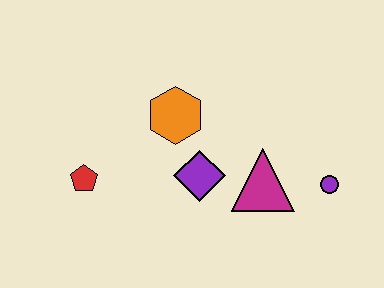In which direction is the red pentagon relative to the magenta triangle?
The red pentagon is to the left of the magenta triangle.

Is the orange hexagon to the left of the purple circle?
Yes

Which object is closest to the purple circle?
The magenta triangle is closest to the purple circle.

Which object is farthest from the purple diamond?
The purple circle is farthest from the purple diamond.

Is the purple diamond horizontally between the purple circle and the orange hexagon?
Yes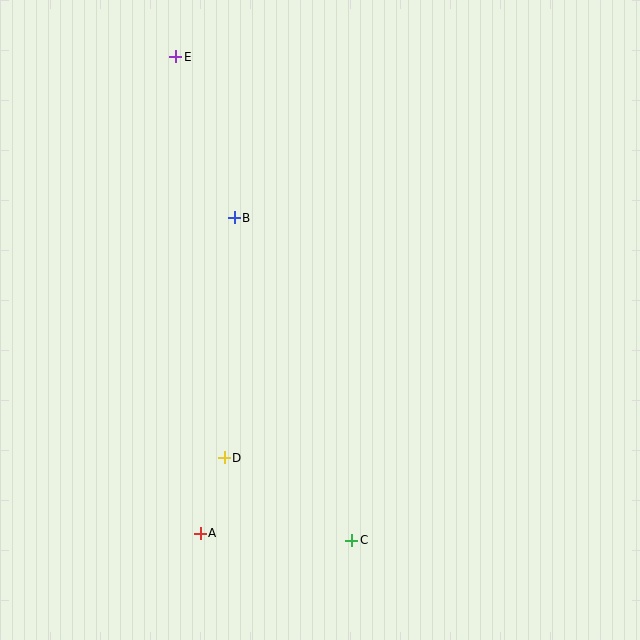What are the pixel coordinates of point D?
Point D is at (224, 458).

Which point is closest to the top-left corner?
Point E is closest to the top-left corner.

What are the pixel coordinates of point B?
Point B is at (234, 218).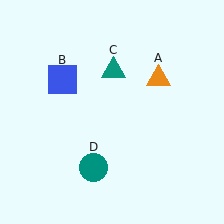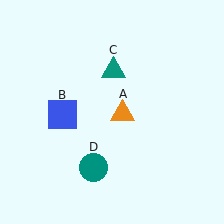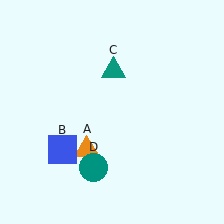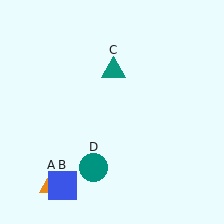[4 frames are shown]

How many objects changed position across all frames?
2 objects changed position: orange triangle (object A), blue square (object B).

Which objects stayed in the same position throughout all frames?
Teal triangle (object C) and teal circle (object D) remained stationary.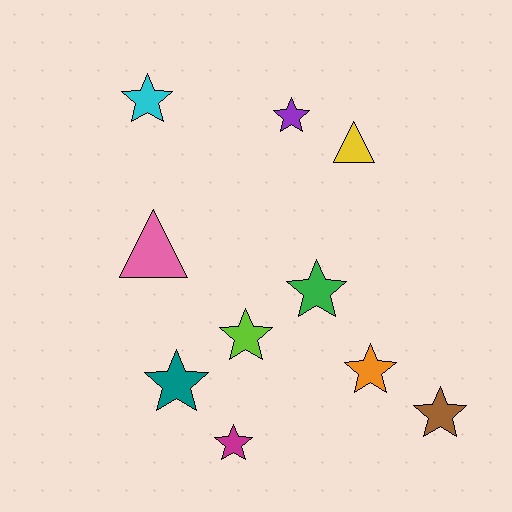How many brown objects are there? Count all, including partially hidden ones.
There is 1 brown object.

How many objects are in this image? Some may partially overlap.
There are 10 objects.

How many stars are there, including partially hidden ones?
There are 8 stars.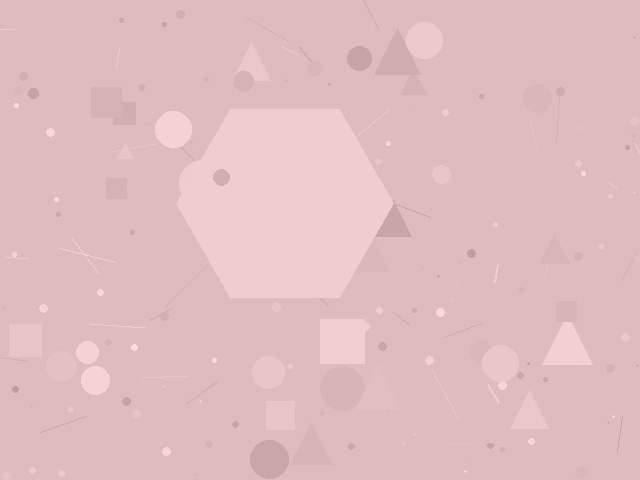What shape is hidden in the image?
A hexagon is hidden in the image.